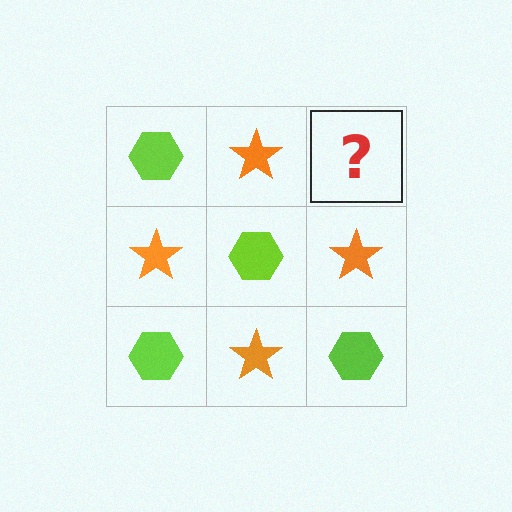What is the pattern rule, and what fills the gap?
The rule is that it alternates lime hexagon and orange star in a checkerboard pattern. The gap should be filled with a lime hexagon.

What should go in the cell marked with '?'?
The missing cell should contain a lime hexagon.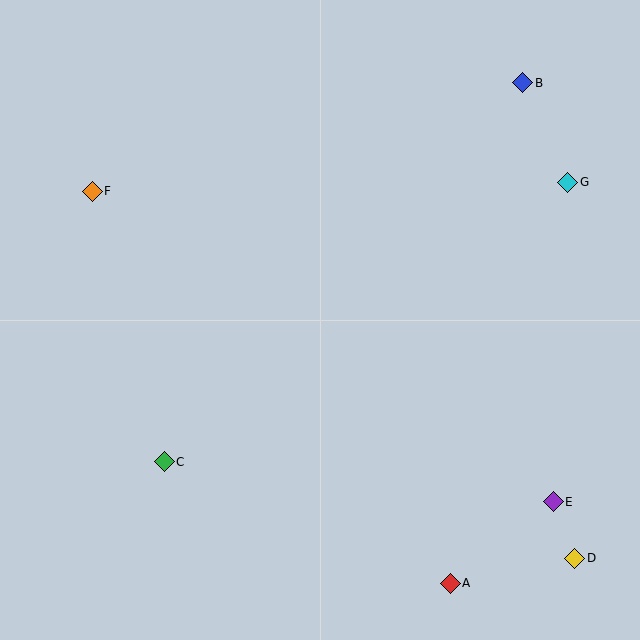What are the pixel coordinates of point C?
Point C is at (164, 462).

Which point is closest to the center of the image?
Point C at (164, 462) is closest to the center.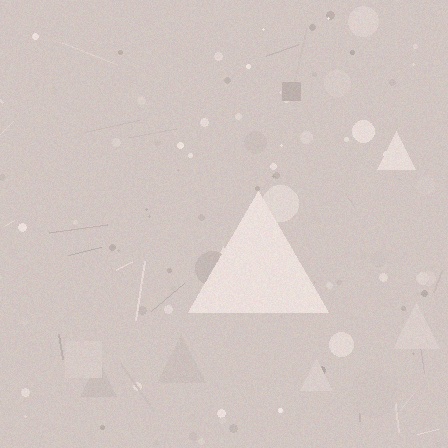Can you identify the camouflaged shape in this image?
The camouflaged shape is a triangle.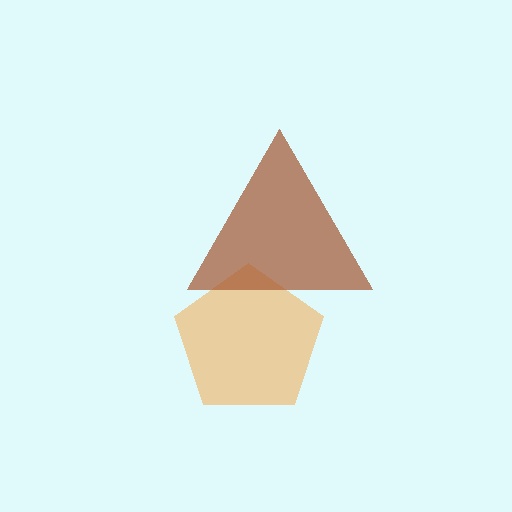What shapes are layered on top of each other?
The layered shapes are: an orange pentagon, a brown triangle.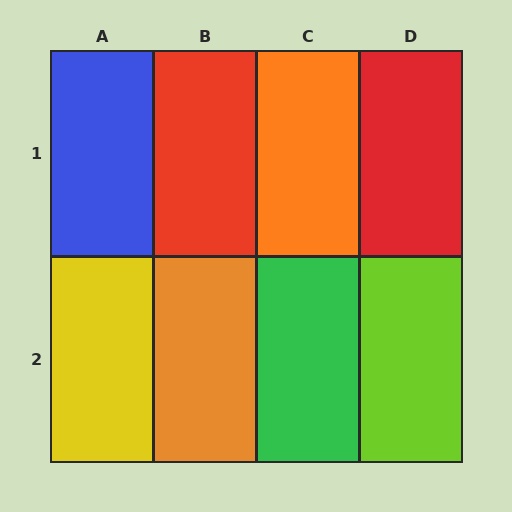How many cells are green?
1 cell is green.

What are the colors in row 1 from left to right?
Blue, red, orange, red.